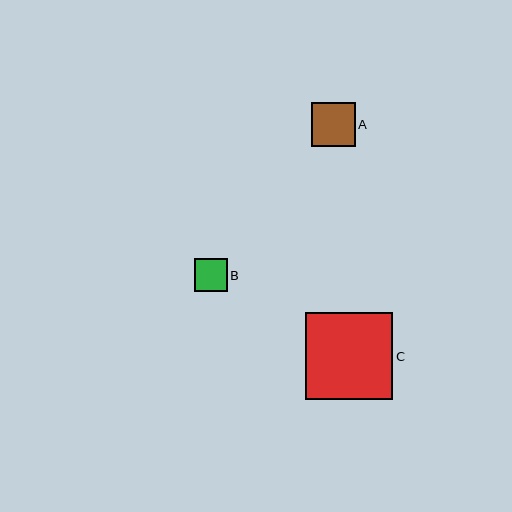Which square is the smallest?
Square B is the smallest with a size of approximately 33 pixels.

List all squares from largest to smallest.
From largest to smallest: C, A, B.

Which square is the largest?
Square C is the largest with a size of approximately 87 pixels.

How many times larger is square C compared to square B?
Square C is approximately 2.6 times the size of square B.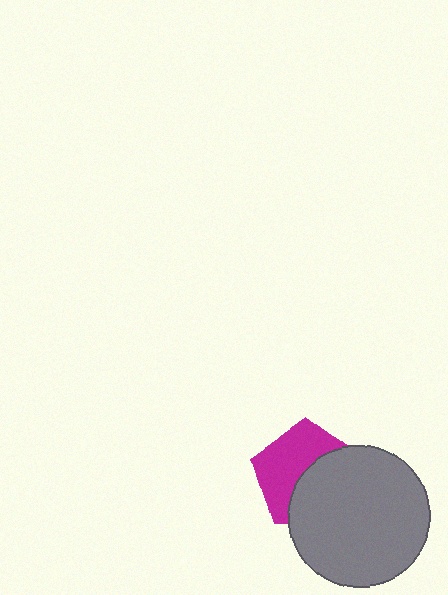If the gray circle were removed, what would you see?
You would see the complete magenta pentagon.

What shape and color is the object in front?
The object in front is a gray circle.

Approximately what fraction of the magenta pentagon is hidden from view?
Roughly 48% of the magenta pentagon is hidden behind the gray circle.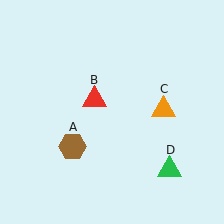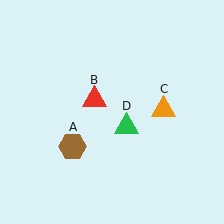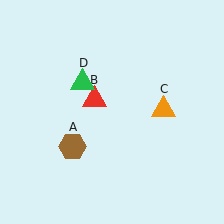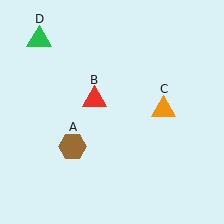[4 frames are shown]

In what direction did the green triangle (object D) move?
The green triangle (object D) moved up and to the left.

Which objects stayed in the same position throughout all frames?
Brown hexagon (object A) and red triangle (object B) and orange triangle (object C) remained stationary.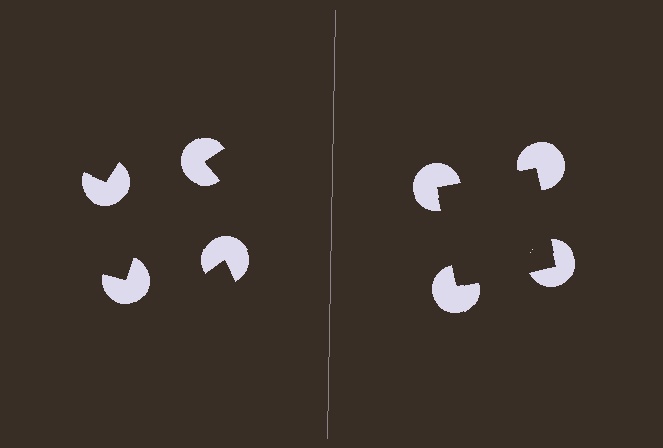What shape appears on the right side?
An illusory square.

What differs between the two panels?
The pac-man discs are positioned identically on both sides; only the wedge orientations differ. On the right they align to a square; on the left they are misaligned.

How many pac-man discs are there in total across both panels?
8 — 4 on each side.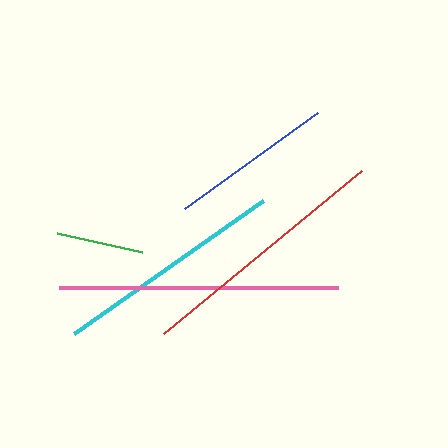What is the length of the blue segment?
The blue segment is approximately 163 pixels long.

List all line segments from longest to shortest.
From longest to shortest: pink, red, cyan, blue, green.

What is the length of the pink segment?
The pink segment is approximately 279 pixels long.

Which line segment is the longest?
The pink line is the longest at approximately 279 pixels.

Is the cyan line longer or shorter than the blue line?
The cyan line is longer than the blue line.